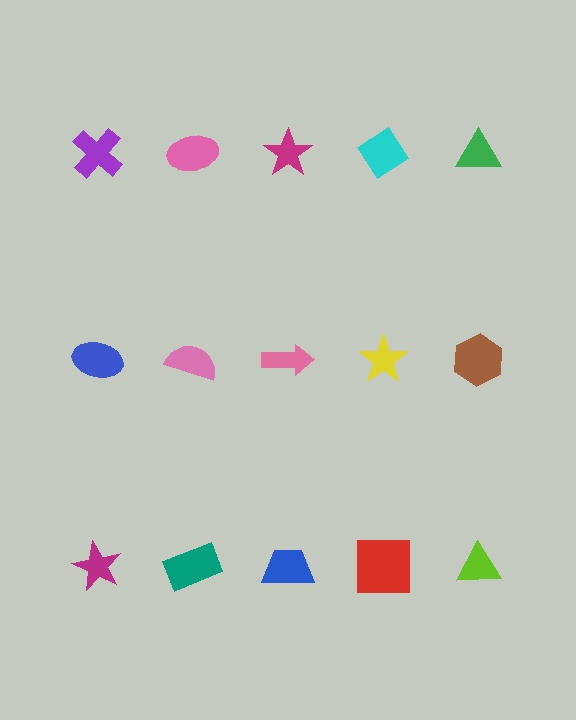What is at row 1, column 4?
A cyan diamond.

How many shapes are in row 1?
5 shapes.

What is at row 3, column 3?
A blue trapezoid.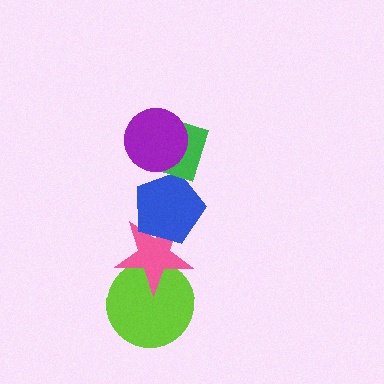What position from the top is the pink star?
The pink star is 4th from the top.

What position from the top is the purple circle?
The purple circle is 1st from the top.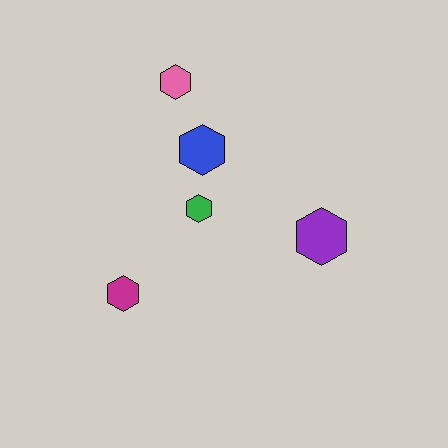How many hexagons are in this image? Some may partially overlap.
There are 5 hexagons.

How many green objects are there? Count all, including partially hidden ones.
There is 1 green object.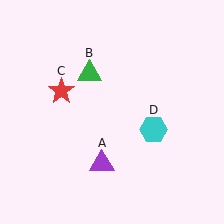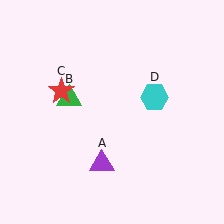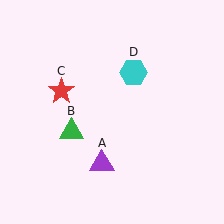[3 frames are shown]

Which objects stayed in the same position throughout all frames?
Purple triangle (object A) and red star (object C) remained stationary.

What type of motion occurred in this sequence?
The green triangle (object B), cyan hexagon (object D) rotated counterclockwise around the center of the scene.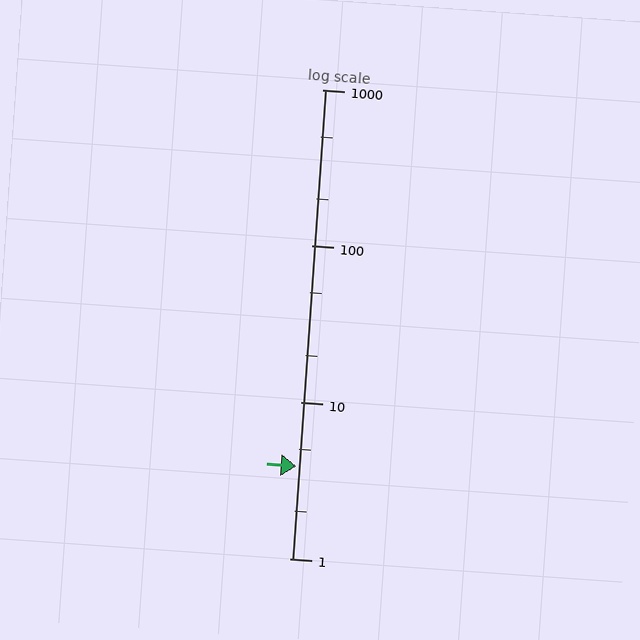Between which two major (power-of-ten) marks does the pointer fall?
The pointer is between 1 and 10.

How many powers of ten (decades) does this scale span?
The scale spans 3 decades, from 1 to 1000.